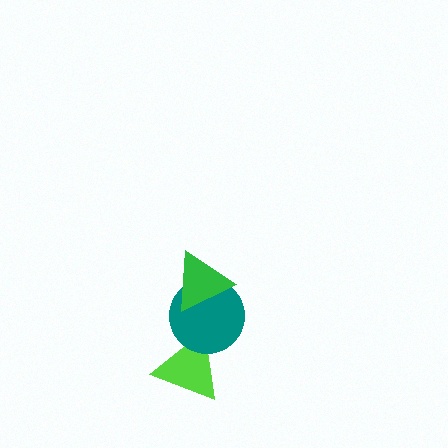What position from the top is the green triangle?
The green triangle is 1st from the top.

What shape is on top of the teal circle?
The green triangle is on top of the teal circle.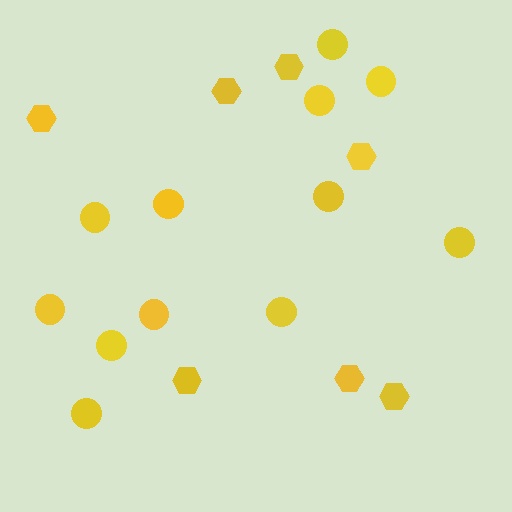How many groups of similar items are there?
There are 2 groups: one group of hexagons (7) and one group of circles (12).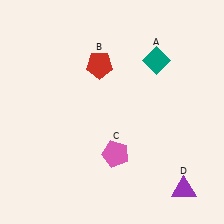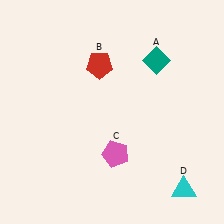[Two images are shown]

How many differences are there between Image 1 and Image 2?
There is 1 difference between the two images.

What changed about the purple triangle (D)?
In Image 1, D is purple. In Image 2, it changed to cyan.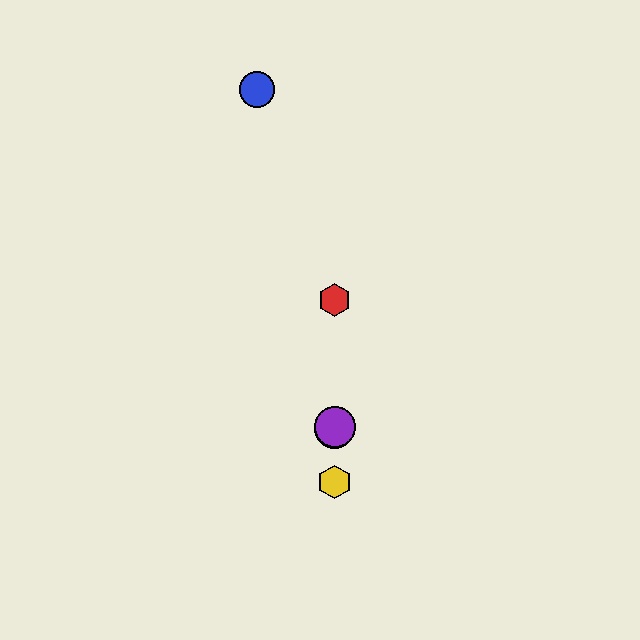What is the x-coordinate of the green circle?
The green circle is at x≈335.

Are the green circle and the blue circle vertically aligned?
No, the green circle is at x≈335 and the blue circle is at x≈257.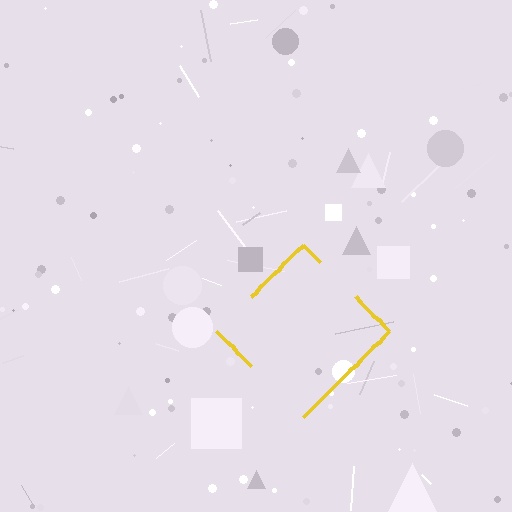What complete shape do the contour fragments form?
The contour fragments form a diamond.